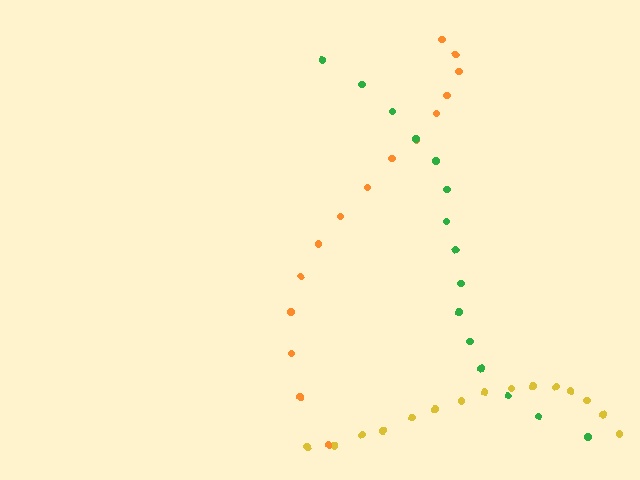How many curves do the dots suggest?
There are 3 distinct paths.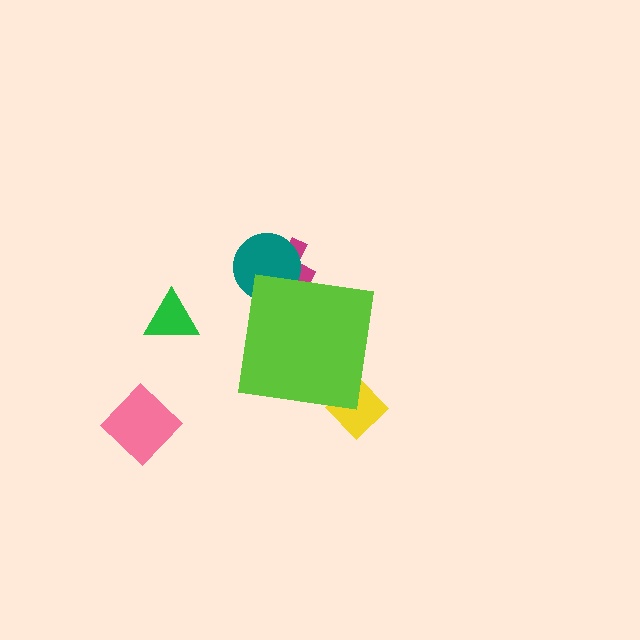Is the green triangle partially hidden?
No, the green triangle is fully visible.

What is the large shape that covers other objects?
A lime square.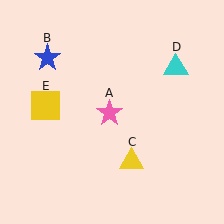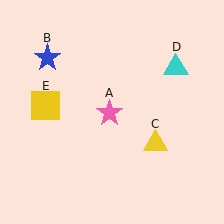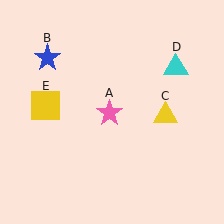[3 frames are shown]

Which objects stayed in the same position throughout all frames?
Pink star (object A) and blue star (object B) and cyan triangle (object D) and yellow square (object E) remained stationary.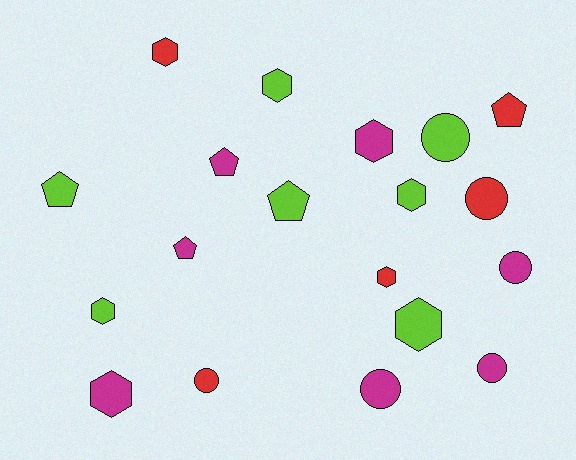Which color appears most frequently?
Lime, with 7 objects.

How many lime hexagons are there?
There are 4 lime hexagons.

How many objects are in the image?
There are 19 objects.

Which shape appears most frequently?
Hexagon, with 8 objects.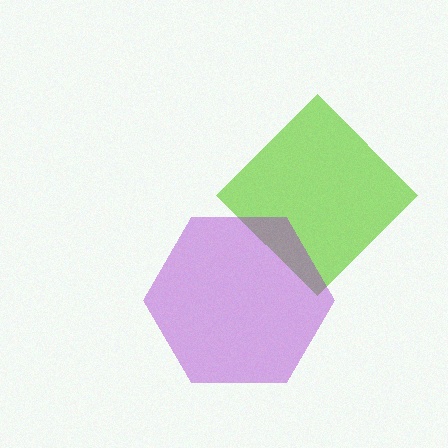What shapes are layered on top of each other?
The layered shapes are: a lime diamond, a purple hexagon.